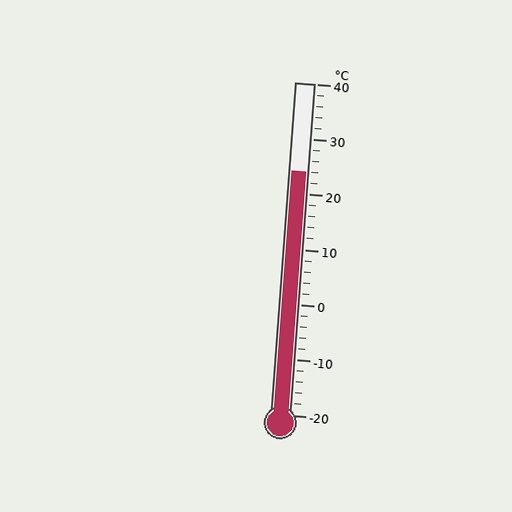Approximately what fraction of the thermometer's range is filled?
The thermometer is filled to approximately 75% of its range.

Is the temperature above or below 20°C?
The temperature is above 20°C.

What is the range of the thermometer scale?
The thermometer scale ranges from -20°C to 40°C.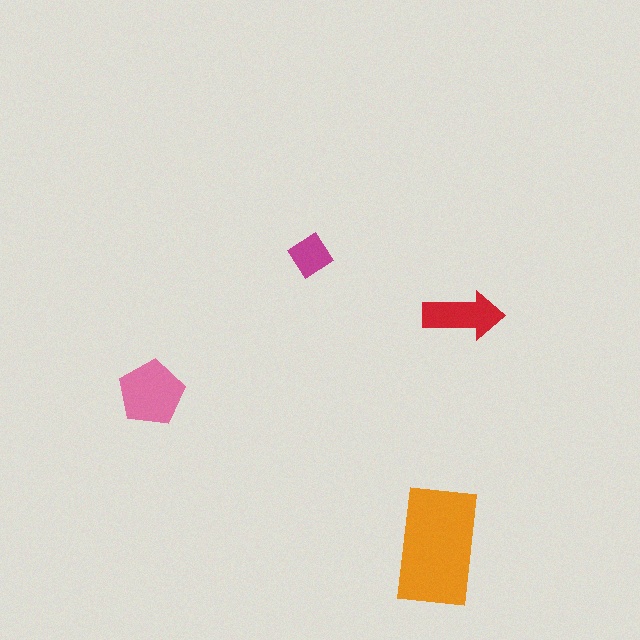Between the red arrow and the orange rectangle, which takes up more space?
The orange rectangle.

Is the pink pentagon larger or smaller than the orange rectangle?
Smaller.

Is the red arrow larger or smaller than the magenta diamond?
Larger.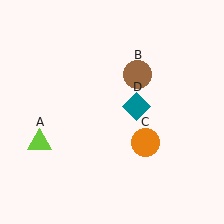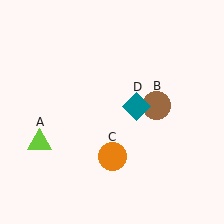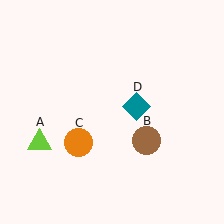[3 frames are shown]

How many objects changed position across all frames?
2 objects changed position: brown circle (object B), orange circle (object C).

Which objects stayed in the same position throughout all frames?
Lime triangle (object A) and teal diamond (object D) remained stationary.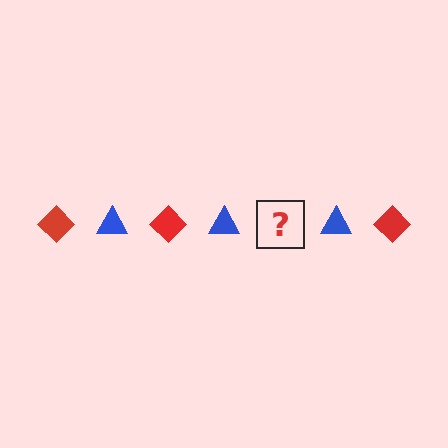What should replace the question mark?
The question mark should be replaced with a red diamond.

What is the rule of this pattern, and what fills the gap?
The rule is that the pattern alternates between red diamond and blue triangle. The gap should be filled with a red diamond.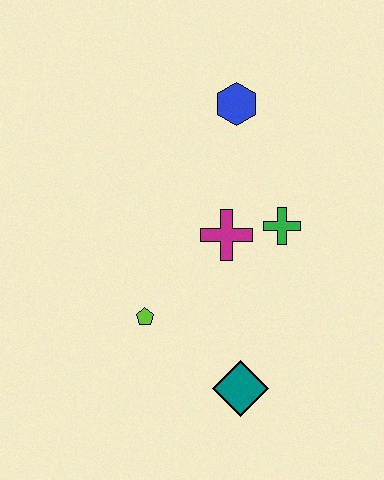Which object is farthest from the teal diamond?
The blue hexagon is farthest from the teal diamond.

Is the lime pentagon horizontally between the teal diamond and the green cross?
No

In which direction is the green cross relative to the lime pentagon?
The green cross is to the right of the lime pentagon.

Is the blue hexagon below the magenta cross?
No